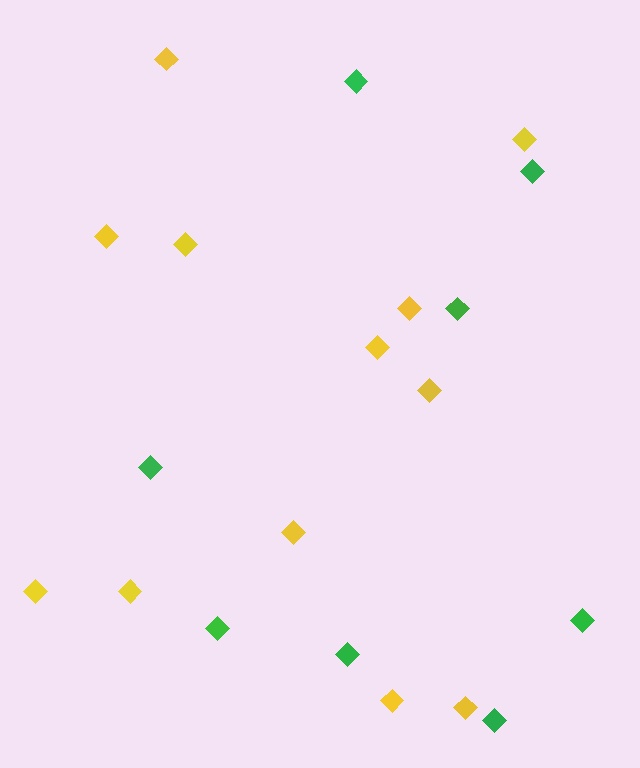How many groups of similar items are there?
There are 2 groups: one group of yellow diamonds (12) and one group of green diamonds (8).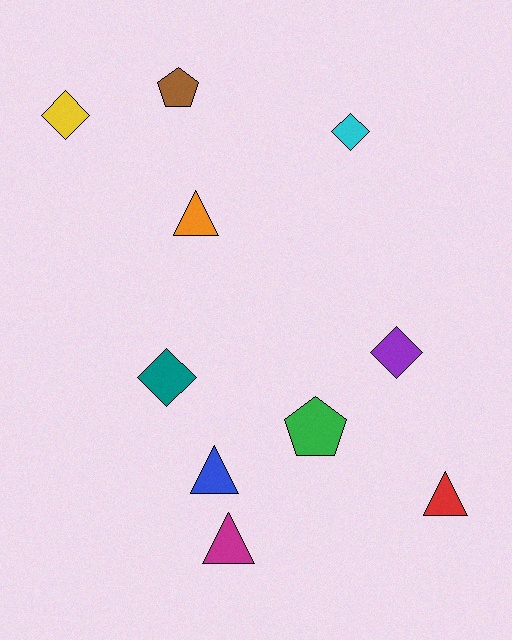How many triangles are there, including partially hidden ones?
There are 4 triangles.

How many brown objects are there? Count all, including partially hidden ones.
There is 1 brown object.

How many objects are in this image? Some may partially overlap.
There are 10 objects.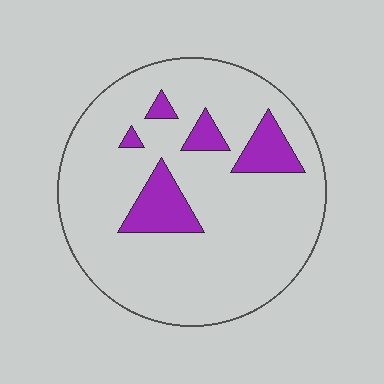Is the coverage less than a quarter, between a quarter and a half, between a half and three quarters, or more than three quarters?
Less than a quarter.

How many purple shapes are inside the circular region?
5.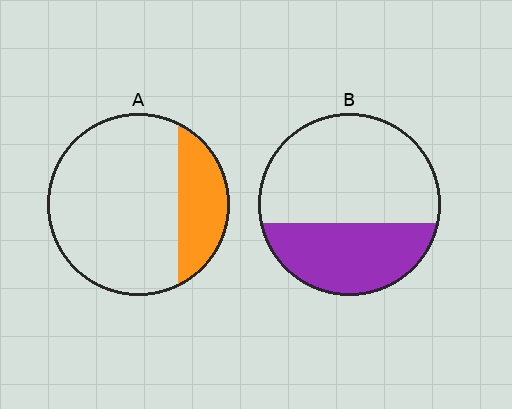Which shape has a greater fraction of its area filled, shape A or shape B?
Shape B.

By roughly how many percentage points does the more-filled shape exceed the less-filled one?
By roughly 15 percentage points (B over A).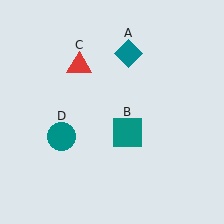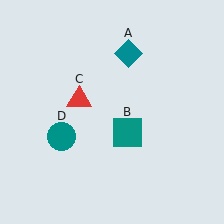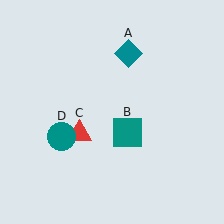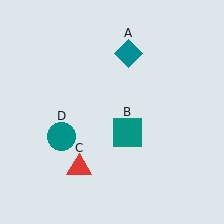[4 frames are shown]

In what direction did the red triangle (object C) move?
The red triangle (object C) moved down.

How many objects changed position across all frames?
1 object changed position: red triangle (object C).